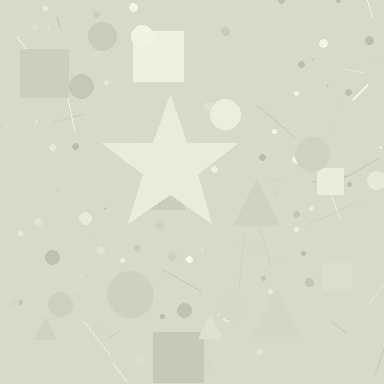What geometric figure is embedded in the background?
A star is embedded in the background.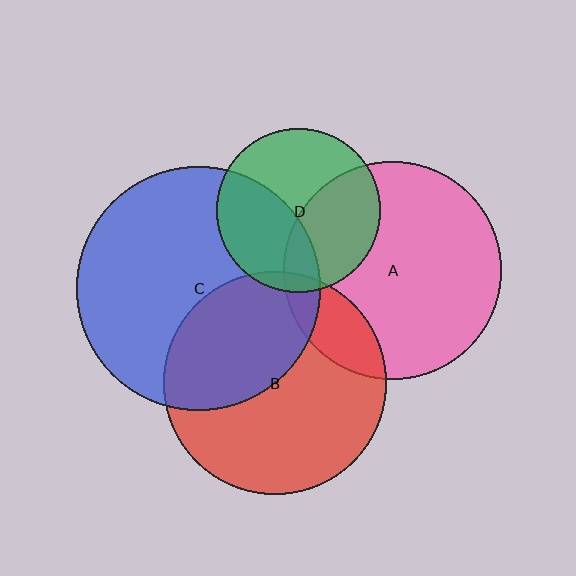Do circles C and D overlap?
Yes.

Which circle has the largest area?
Circle C (blue).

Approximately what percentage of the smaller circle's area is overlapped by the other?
Approximately 40%.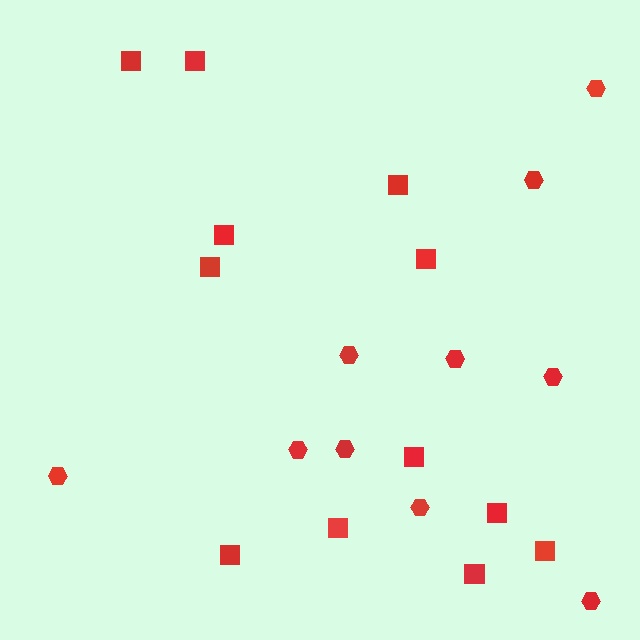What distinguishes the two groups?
There are 2 groups: one group of squares (12) and one group of hexagons (10).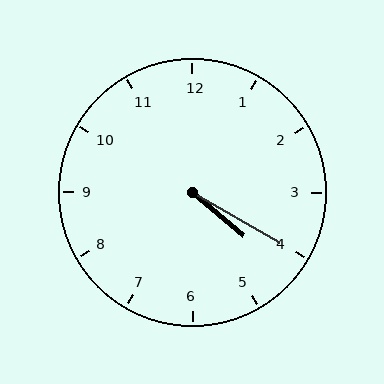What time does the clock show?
4:20.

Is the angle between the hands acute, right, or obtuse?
It is acute.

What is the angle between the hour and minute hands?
Approximately 10 degrees.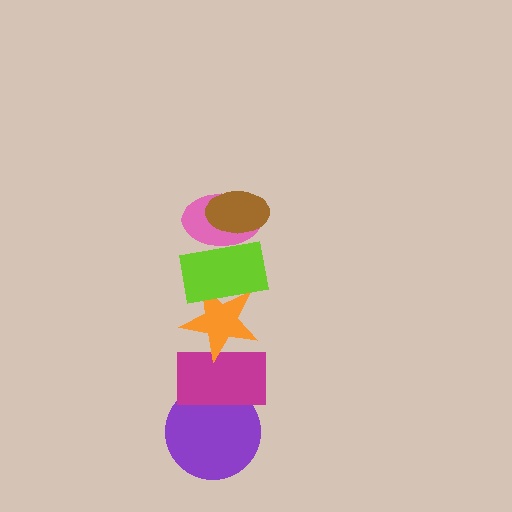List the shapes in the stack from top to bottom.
From top to bottom: the brown ellipse, the pink ellipse, the lime rectangle, the orange star, the magenta rectangle, the purple circle.